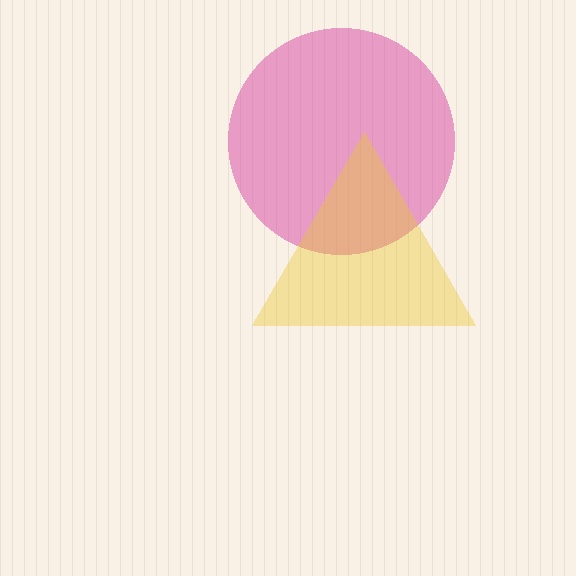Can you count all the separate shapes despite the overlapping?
Yes, there are 2 separate shapes.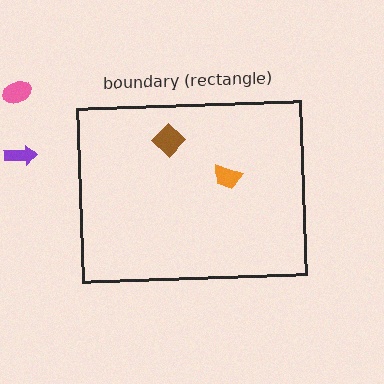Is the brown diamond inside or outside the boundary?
Inside.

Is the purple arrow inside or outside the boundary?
Outside.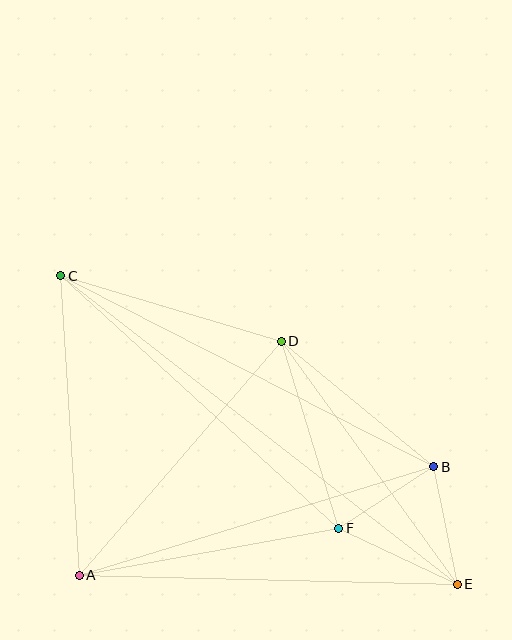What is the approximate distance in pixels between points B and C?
The distance between B and C is approximately 419 pixels.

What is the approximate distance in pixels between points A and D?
The distance between A and D is approximately 310 pixels.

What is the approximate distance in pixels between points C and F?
The distance between C and F is approximately 376 pixels.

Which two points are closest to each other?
Points B and F are closest to each other.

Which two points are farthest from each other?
Points C and E are farthest from each other.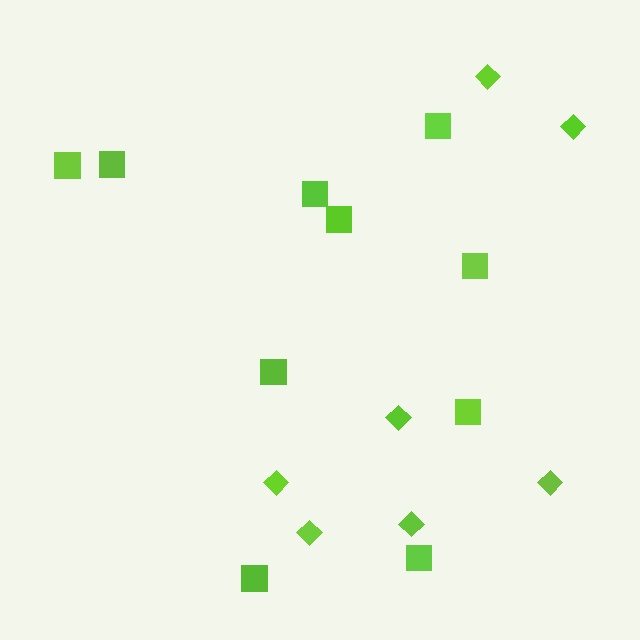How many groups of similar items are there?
There are 2 groups: one group of diamonds (7) and one group of squares (10).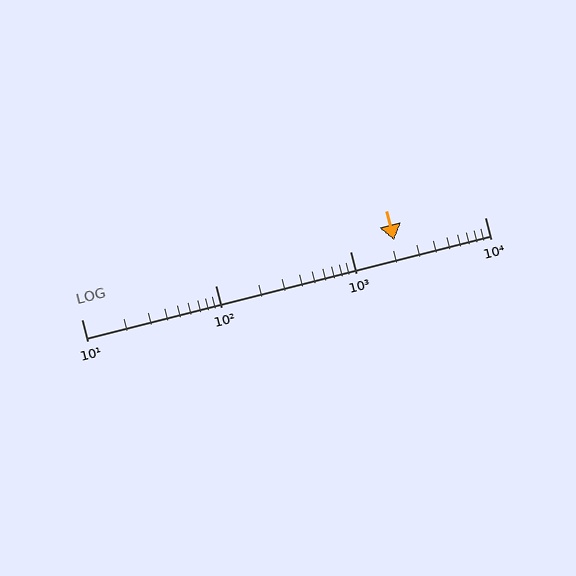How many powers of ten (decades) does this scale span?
The scale spans 3 decades, from 10 to 10000.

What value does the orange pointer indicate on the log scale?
The pointer indicates approximately 2100.